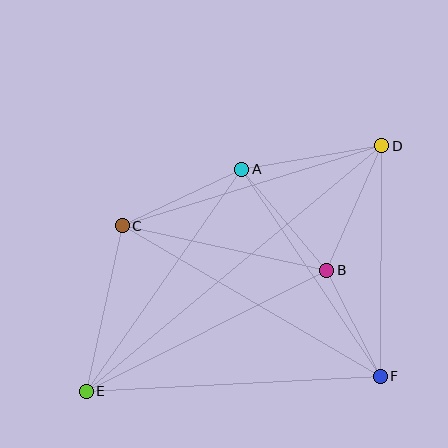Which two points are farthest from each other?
Points D and E are farthest from each other.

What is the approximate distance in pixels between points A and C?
The distance between A and C is approximately 132 pixels.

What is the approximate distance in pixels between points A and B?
The distance between A and B is approximately 132 pixels.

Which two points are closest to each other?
Points B and F are closest to each other.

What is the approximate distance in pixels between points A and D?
The distance between A and D is approximately 142 pixels.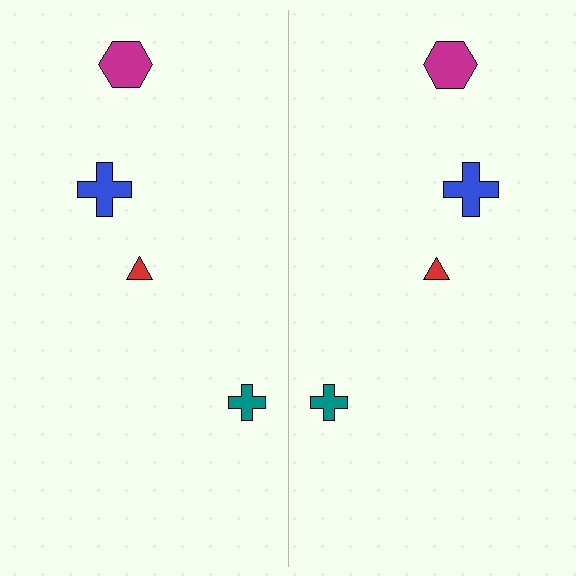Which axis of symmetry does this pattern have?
The pattern has a vertical axis of symmetry running through the center of the image.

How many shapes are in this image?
There are 8 shapes in this image.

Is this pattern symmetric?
Yes, this pattern has bilateral (reflection) symmetry.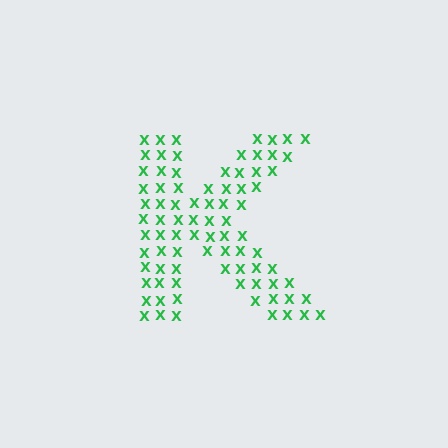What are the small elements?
The small elements are letter X's.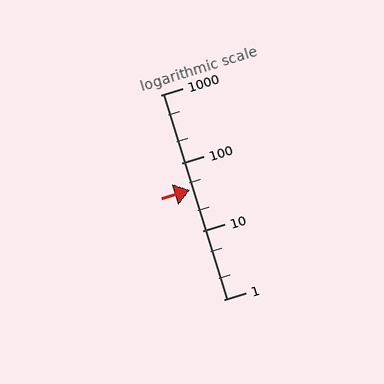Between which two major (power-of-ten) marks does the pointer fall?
The pointer is between 10 and 100.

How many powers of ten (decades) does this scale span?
The scale spans 3 decades, from 1 to 1000.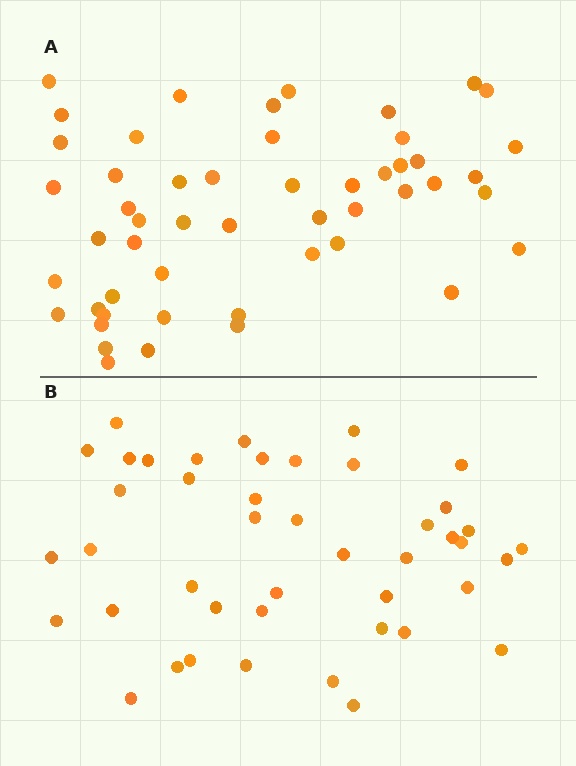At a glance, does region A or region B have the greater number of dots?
Region A (the top region) has more dots.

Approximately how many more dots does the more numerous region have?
Region A has roughly 8 or so more dots than region B.